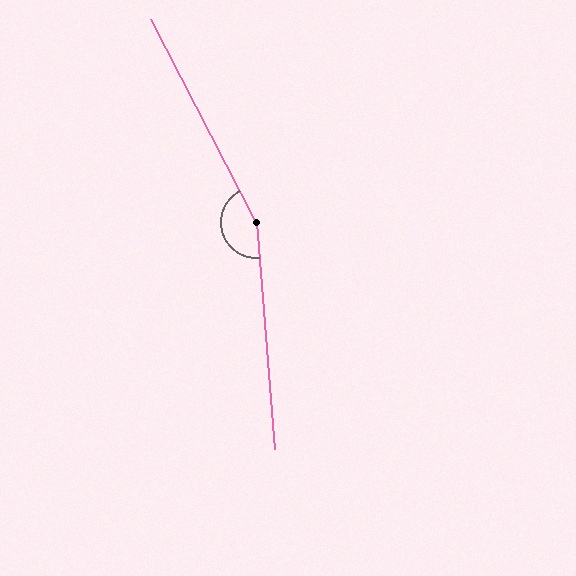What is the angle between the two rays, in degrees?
Approximately 157 degrees.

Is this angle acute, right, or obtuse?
It is obtuse.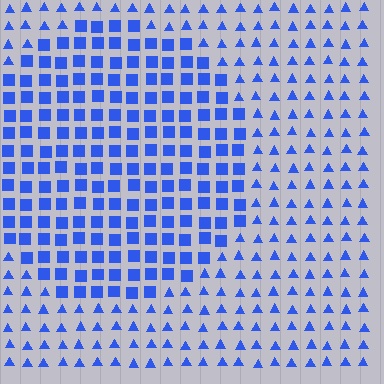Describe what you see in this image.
The image is filled with small blue elements arranged in a uniform grid. A circle-shaped region contains squares, while the surrounding area contains triangles. The boundary is defined purely by the change in element shape.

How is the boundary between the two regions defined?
The boundary is defined by a change in element shape: squares inside vs. triangles outside. All elements share the same color and spacing.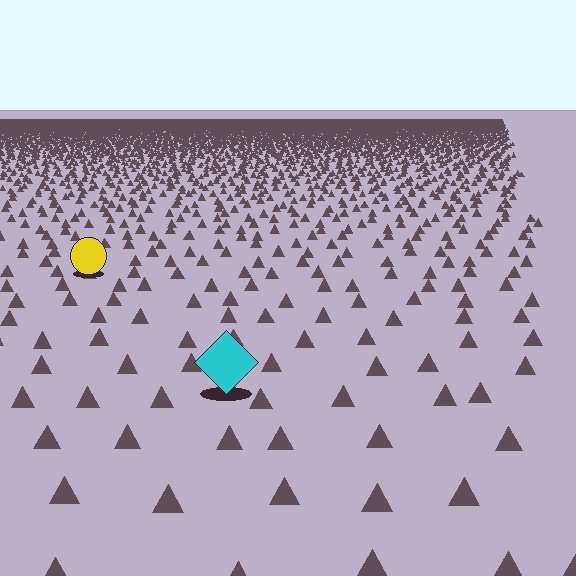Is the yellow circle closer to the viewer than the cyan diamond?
No. The cyan diamond is closer — you can tell from the texture gradient: the ground texture is coarser near it.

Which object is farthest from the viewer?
The yellow circle is farthest from the viewer. It appears smaller and the ground texture around it is denser.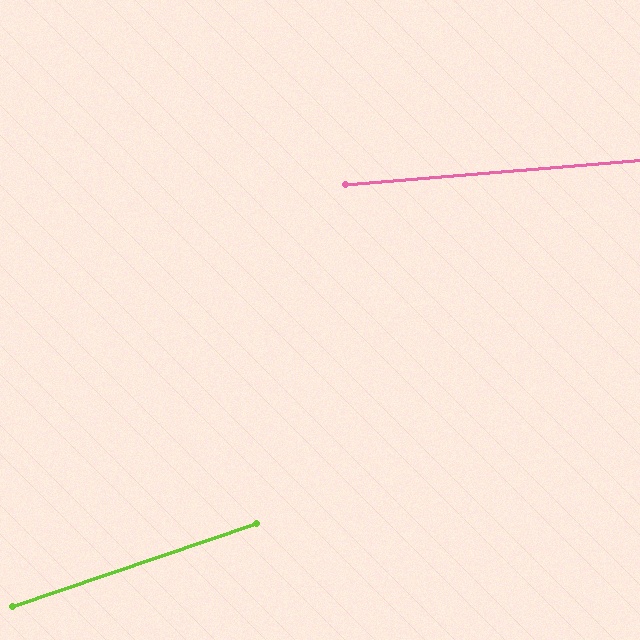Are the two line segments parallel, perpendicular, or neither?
Neither parallel nor perpendicular — they differ by about 14°.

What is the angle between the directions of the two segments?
Approximately 14 degrees.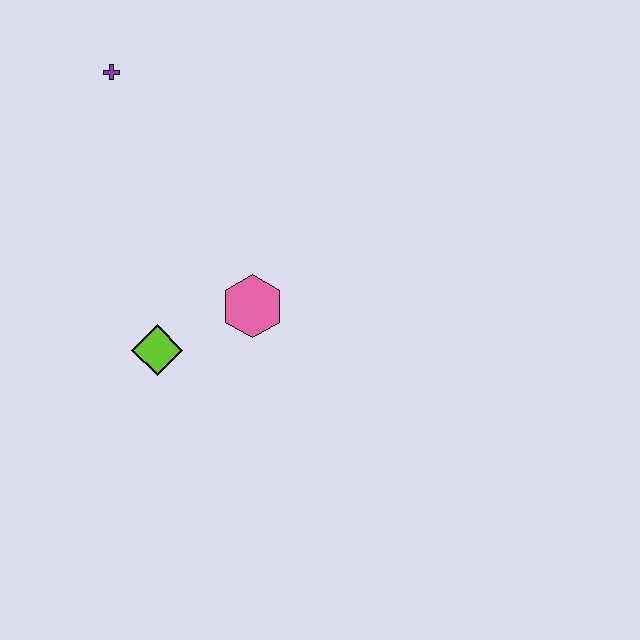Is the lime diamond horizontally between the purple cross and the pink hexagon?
Yes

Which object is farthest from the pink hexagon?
The purple cross is farthest from the pink hexagon.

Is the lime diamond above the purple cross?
No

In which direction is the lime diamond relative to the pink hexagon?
The lime diamond is to the left of the pink hexagon.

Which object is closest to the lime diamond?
The pink hexagon is closest to the lime diamond.